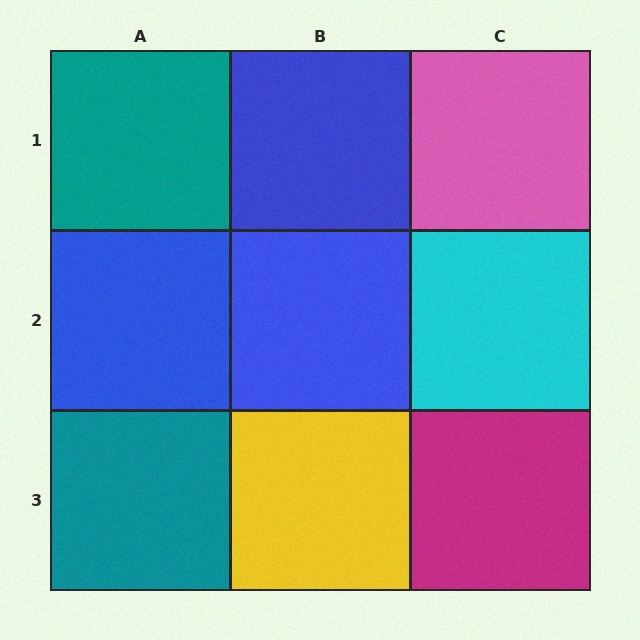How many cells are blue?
3 cells are blue.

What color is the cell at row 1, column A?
Teal.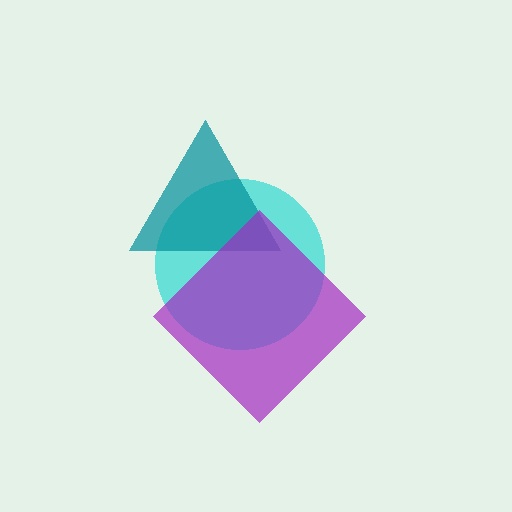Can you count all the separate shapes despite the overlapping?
Yes, there are 3 separate shapes.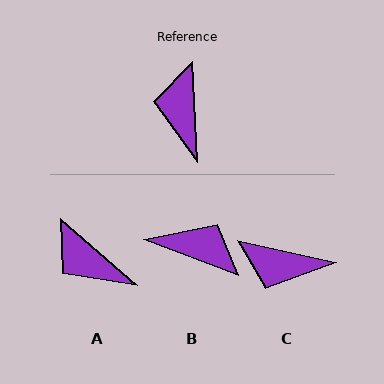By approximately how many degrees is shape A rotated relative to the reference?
Approximately 46 degrees counter-clockwise.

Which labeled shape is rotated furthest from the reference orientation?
B, about 114 degrees away.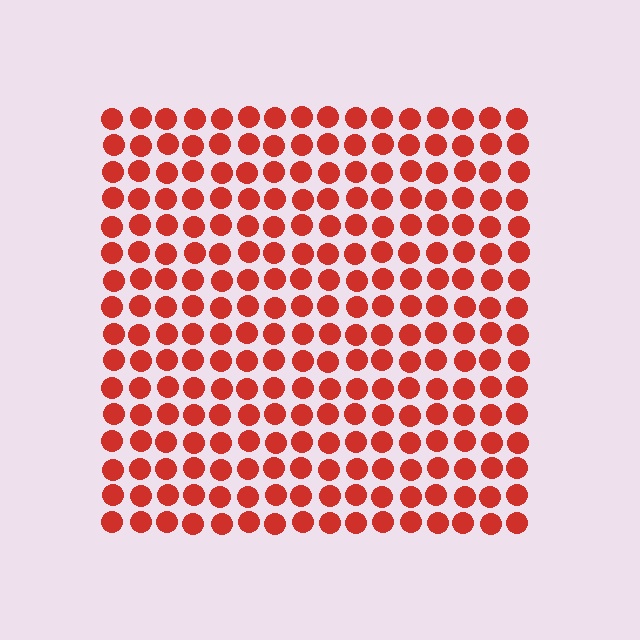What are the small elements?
The small elements are circles.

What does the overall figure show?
The overall figure shows a square.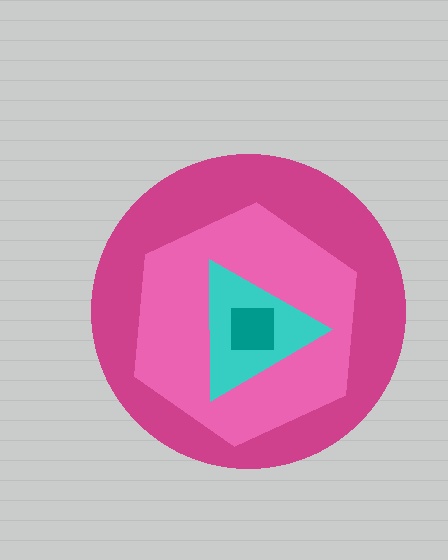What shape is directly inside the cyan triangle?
The teal square.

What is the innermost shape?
The teal square.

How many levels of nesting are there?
4.